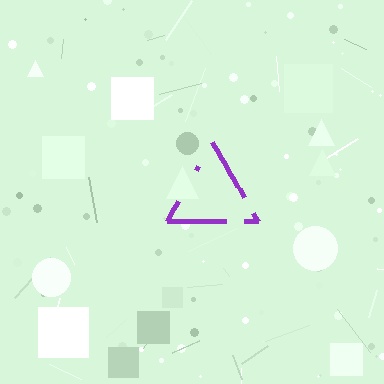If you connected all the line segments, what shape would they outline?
They would outline a triangle.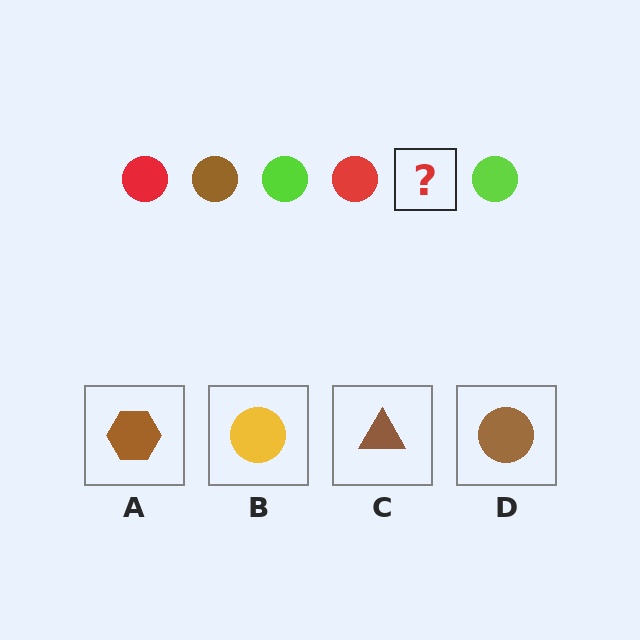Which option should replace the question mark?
Option D.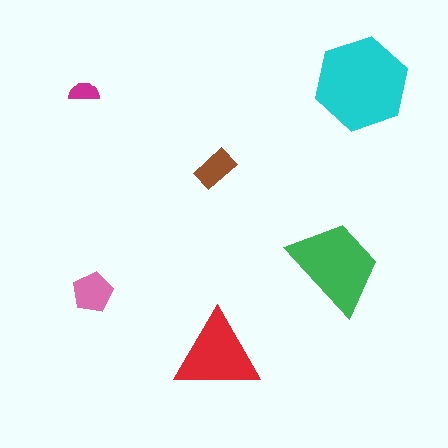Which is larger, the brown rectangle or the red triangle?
The red triangle.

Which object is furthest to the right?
The cyan hexagon is rightmost.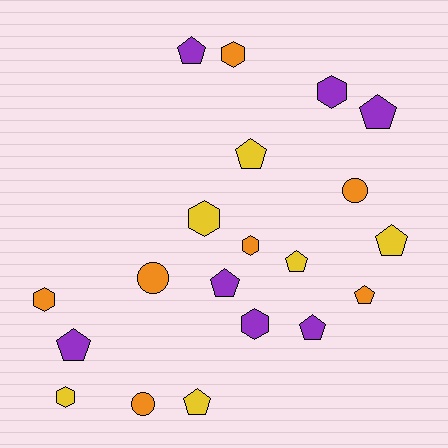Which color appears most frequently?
Purple, with 7 objects.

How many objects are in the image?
There are 20 objects.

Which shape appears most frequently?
Pentagon, with 10 objects.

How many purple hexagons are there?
There are 2 purple hexagons.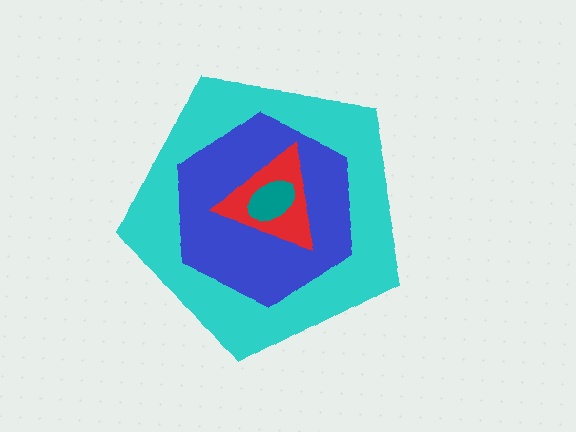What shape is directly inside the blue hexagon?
The red triangle.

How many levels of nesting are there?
4.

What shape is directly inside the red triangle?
The teal ellipse.